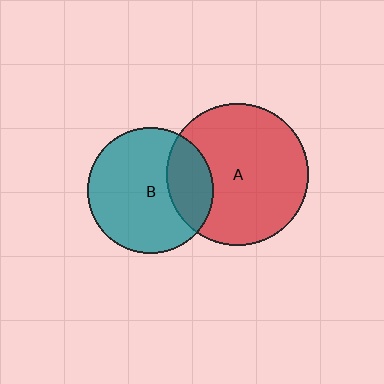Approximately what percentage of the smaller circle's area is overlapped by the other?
Approximately 25%.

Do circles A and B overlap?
Yes.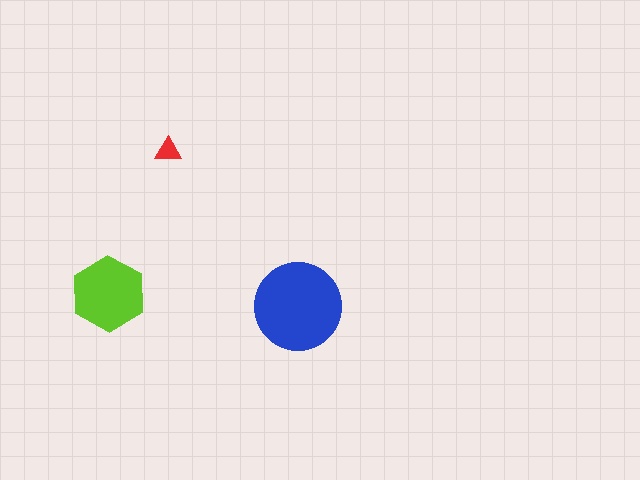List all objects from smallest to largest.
The red triangle, the lime hexagon, the blue circle.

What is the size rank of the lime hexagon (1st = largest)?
2nd.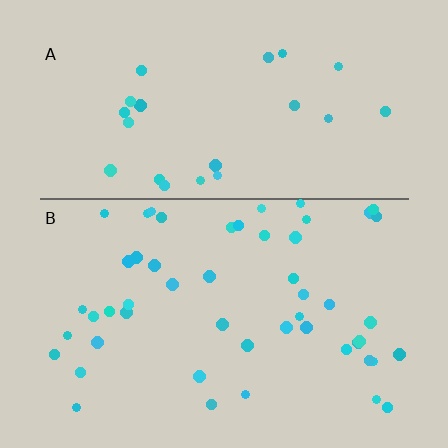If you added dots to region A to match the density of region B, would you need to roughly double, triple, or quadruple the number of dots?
Approximately double.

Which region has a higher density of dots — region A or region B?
B (the bottom).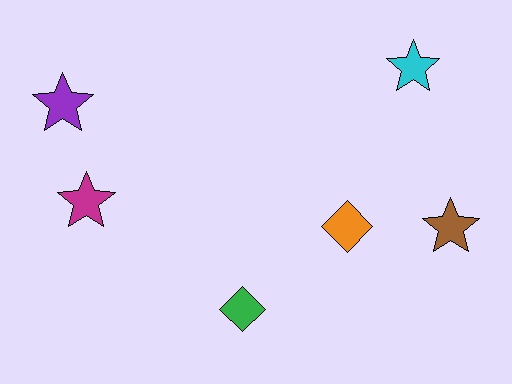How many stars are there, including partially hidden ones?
There are 4 stars.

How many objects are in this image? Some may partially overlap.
There are 6 objects.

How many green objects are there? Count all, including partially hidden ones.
There is 1 green object.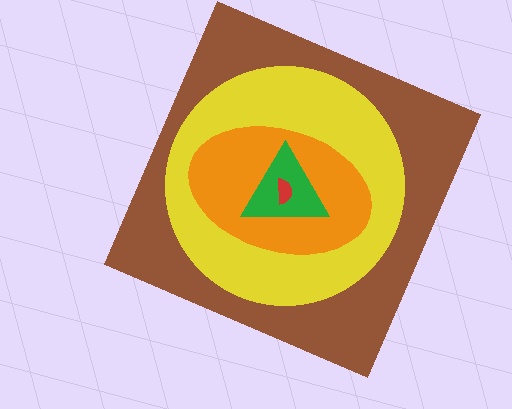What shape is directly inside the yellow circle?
The orange ellipse.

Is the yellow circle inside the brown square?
Yes.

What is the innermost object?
The red semicircle.